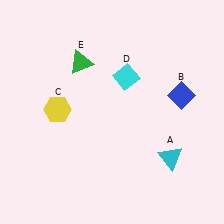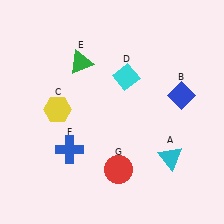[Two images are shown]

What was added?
A blue cross (F), a red circle (G) were added in Image 2.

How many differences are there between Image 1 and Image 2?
There are 2 differences between the two images.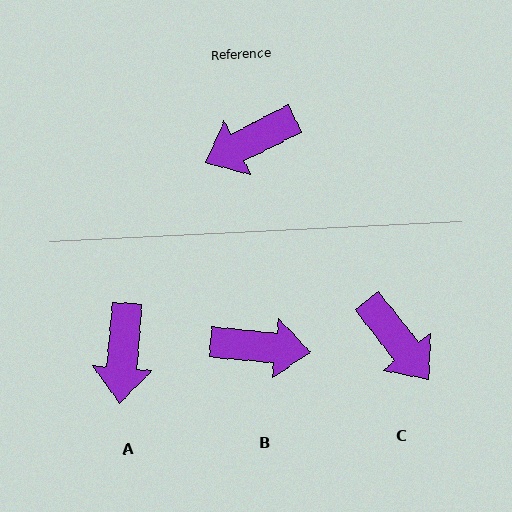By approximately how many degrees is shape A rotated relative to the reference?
Approximately 59 degrees counter-clockwise.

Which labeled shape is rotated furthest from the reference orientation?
B, about 148 degrees away.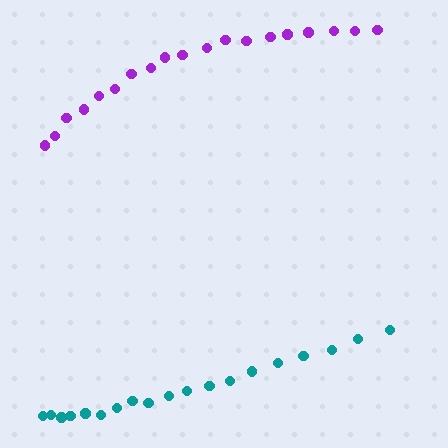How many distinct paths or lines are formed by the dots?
There are 2 distinct paths.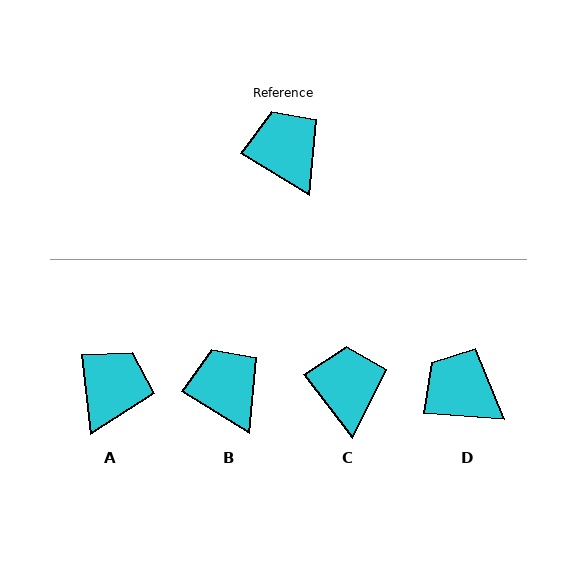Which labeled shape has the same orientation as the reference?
B.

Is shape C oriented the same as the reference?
No, it is off by about 21 degrees.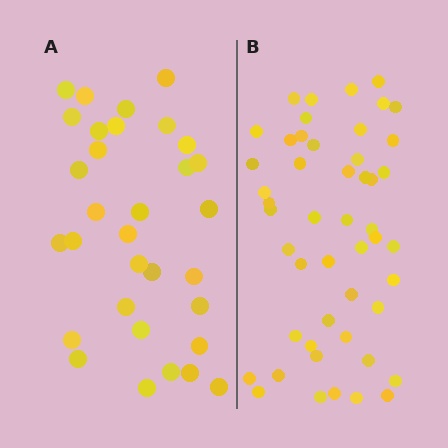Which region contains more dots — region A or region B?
Region B (the right region) has more dots.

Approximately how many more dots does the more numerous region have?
Region B has approximately 15 more dots than region A.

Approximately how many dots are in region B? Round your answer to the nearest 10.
About 50 dots. (The exact count is 49, which rounds to 50.)